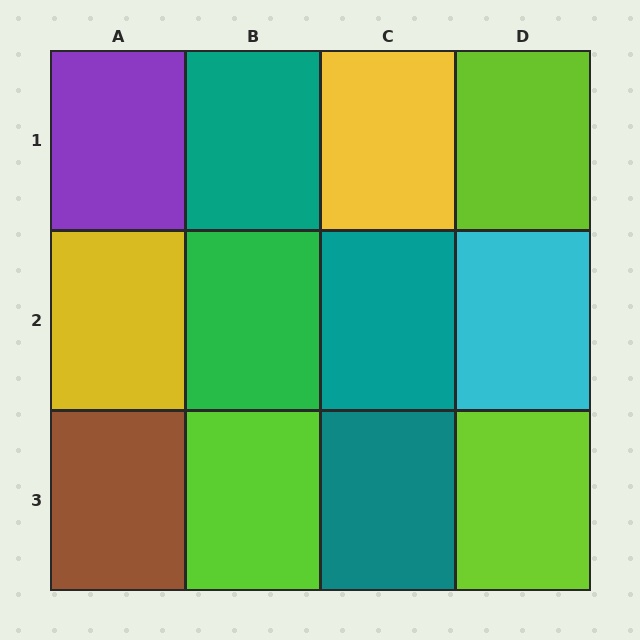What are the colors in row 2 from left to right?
Yellow, green, teal, cyan.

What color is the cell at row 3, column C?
Teal.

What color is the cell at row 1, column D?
Lime.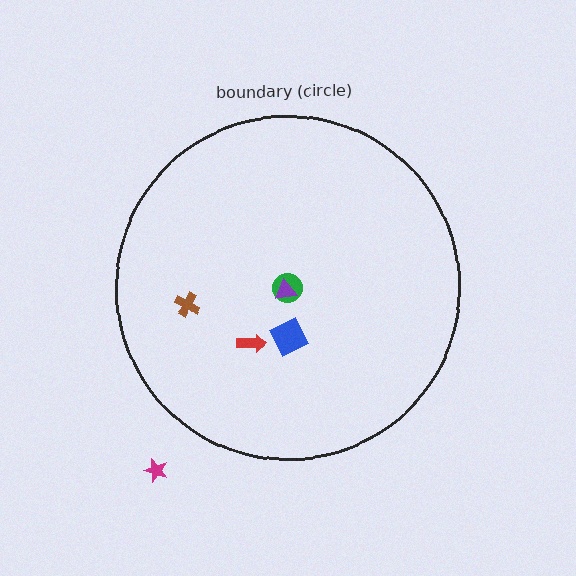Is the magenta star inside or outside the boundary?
Outside.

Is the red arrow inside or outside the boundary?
Inside.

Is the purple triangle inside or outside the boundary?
Inside.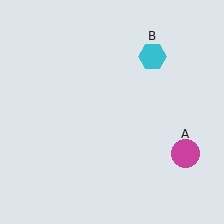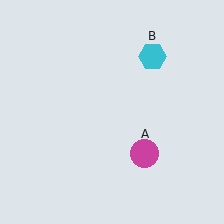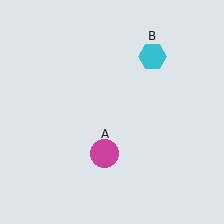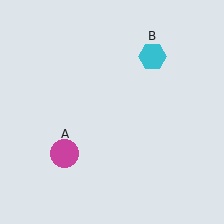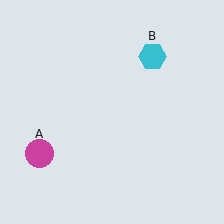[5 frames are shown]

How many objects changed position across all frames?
1 object changed position: magenta circle (object A).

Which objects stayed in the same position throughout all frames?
Cyan hexagon (object B) remained stationary.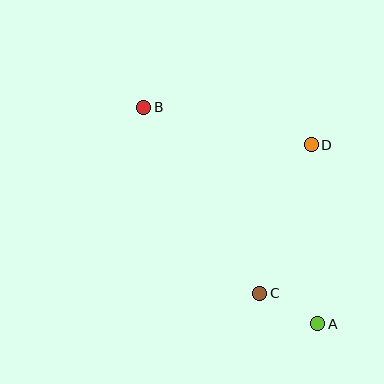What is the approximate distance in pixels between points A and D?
The distance between A and D is approximately 179 pixels.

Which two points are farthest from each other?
Points A and B are farthest from each other.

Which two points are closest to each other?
Points A and C are closest to each other.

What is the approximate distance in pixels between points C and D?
The distance between C and D is approximately 157 pixels.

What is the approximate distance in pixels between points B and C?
The distance between B and C is approximately 219 pixels.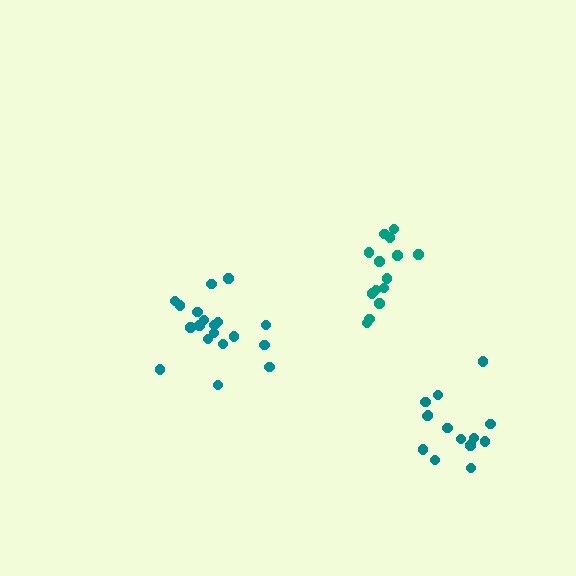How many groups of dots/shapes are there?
There are 3 groups.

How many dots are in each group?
Group 1: 14 dots, Group 2: 14 dots, Group 3: 19 dots (47 total).